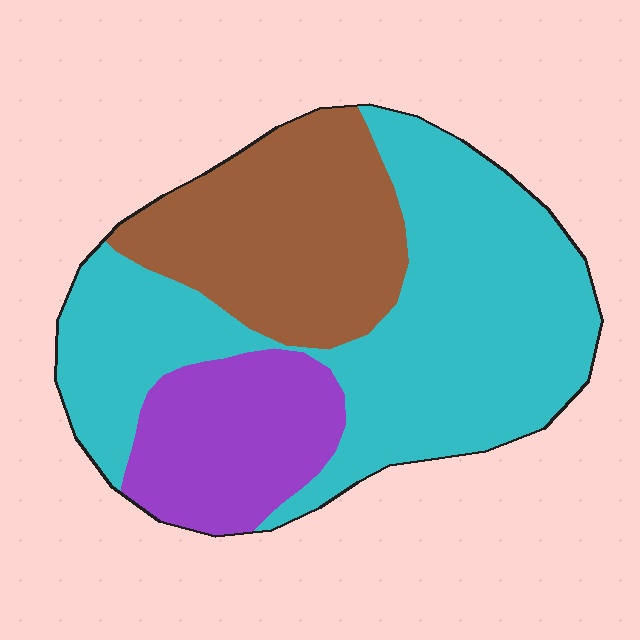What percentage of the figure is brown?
Brown takes up between a sixth and a third of the figure.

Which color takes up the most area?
Cyan, at roughly 55%.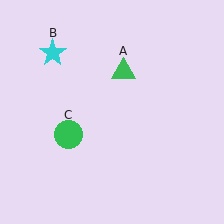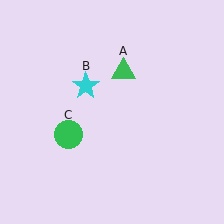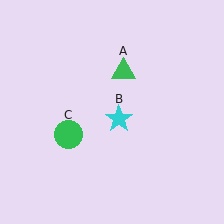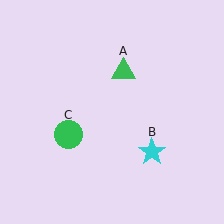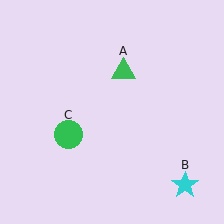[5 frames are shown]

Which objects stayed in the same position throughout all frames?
Green triangle (object A) and green circle (object C) remained stationary.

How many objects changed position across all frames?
1 object changed position: cyan star (object B).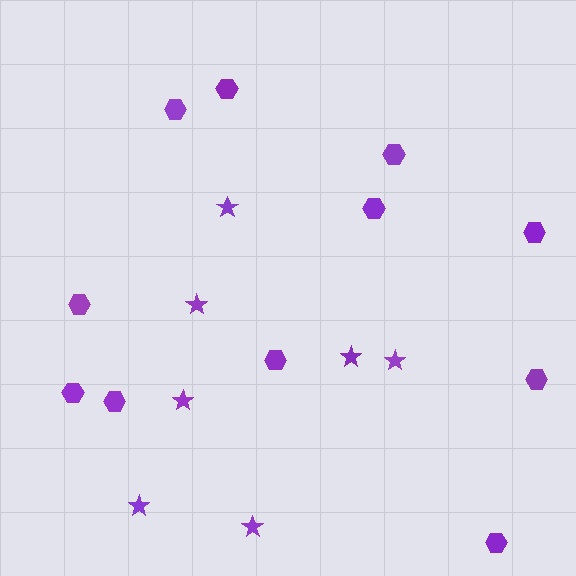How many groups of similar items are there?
There are 2 groups: one group of stars (7) and one group of hexagons (11).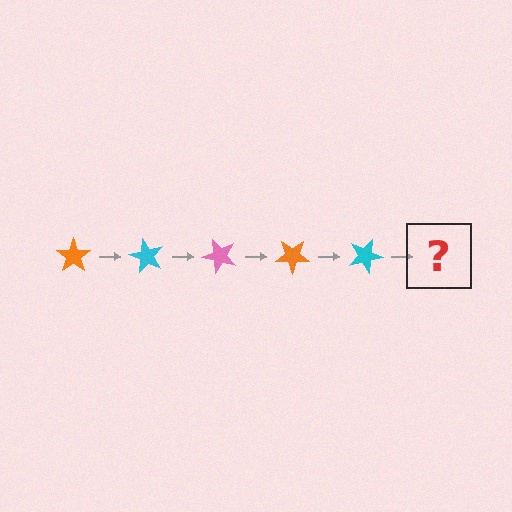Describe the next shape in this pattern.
It should be a pink star, rotated 300 degrees from the start.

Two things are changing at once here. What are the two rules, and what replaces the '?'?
The two rules are that it rotates 60 degrees each step and the color cycles through orange, cyan, and pink. The '?' should be a pink star, rotated 300 degrees from the start.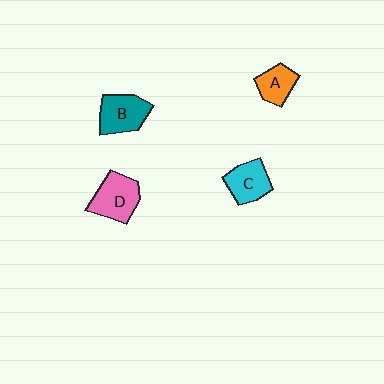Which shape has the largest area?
Shape D (pink).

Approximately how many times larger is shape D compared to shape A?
Approximately 1.5 times.